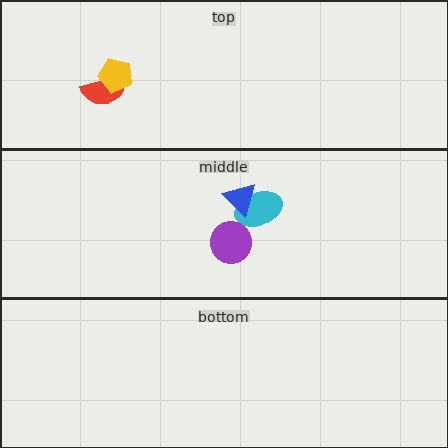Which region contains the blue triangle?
The middle region.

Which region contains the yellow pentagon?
The top region.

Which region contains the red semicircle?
The top region.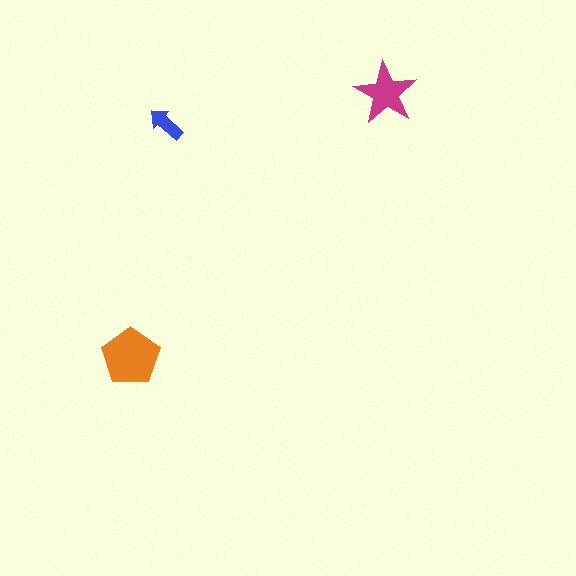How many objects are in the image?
There are 3 objects in the image.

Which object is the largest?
The orange pentagon.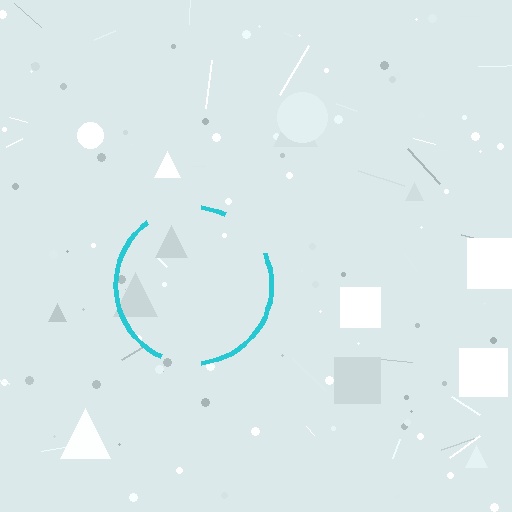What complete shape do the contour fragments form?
The contour fragments form a circle.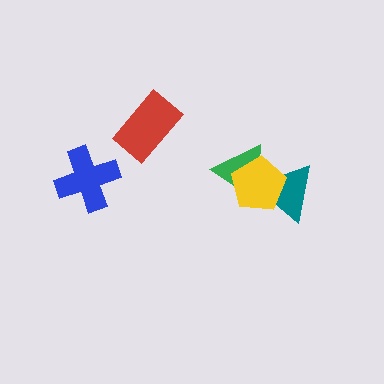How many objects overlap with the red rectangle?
0 objects overlap with the red rectangle.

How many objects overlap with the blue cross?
0 objects overlap with the blue cross.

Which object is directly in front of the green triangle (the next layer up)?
The teal triangle is directly in front of the green triangle.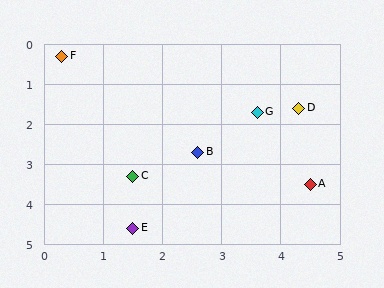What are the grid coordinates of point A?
Point A is at approximately (4.5, 3.5).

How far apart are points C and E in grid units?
Points C and E are about 1.3 grid units apart.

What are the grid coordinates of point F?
Point F is at approximately (0.3, 0.3).